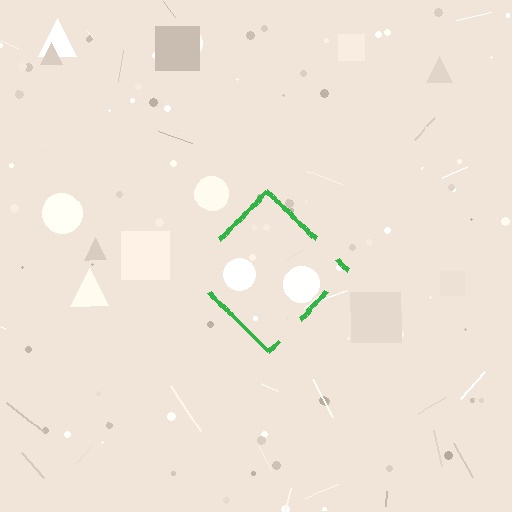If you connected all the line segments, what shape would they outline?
They would outline a diamond.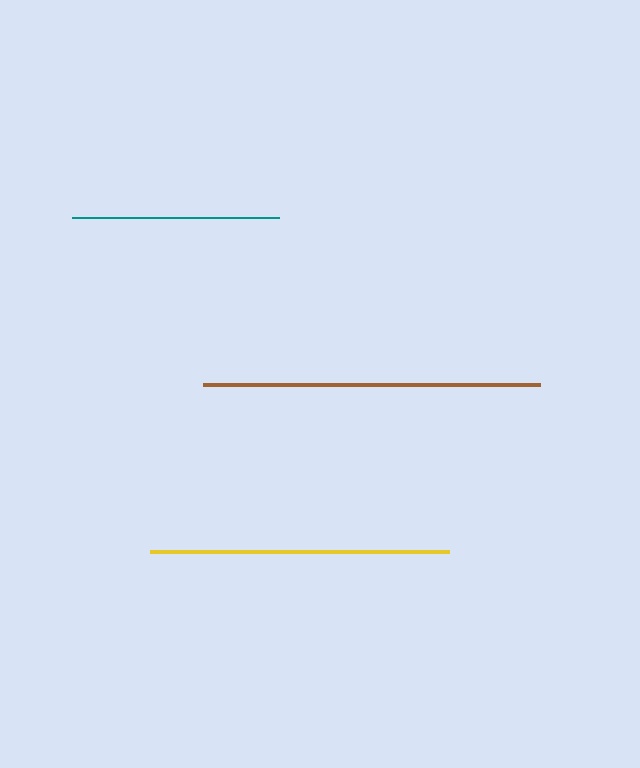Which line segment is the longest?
The brown line is the longest at approximately 337 pixels.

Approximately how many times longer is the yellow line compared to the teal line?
The yellow line is approximately 1.4 times the length of the teal line.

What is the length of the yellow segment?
The yellow segment is approximately 299 pixels long.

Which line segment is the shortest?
The teal line is the shortest at approximately 207 pixels.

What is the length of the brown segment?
The brown segment is approximately 337 pixels long.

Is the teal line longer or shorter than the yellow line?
The yellow line is longer than the teal line.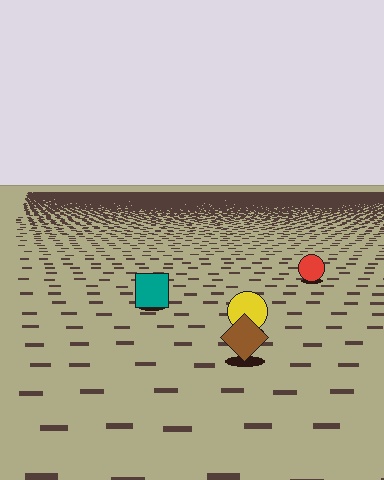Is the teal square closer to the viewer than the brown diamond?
No. The brown diamond is closer — you can tell from the texture gradient: the ground texture is coarser near it.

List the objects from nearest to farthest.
From nearest to farthest: the brown diamond, the yellow circle, the teal square, the red circle.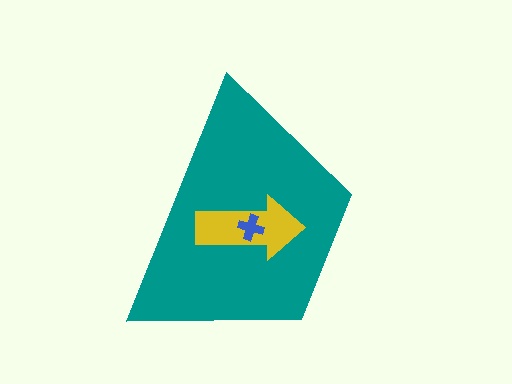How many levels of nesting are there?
3.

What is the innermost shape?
The blue cross.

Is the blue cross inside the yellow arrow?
Yes.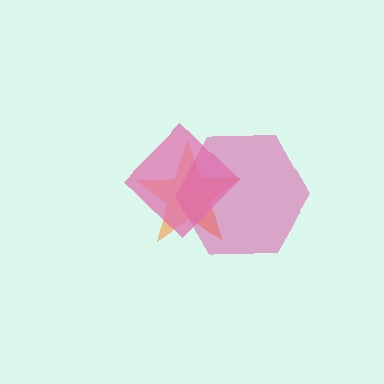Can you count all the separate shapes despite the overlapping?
Yes, there are 3 separate shapes.